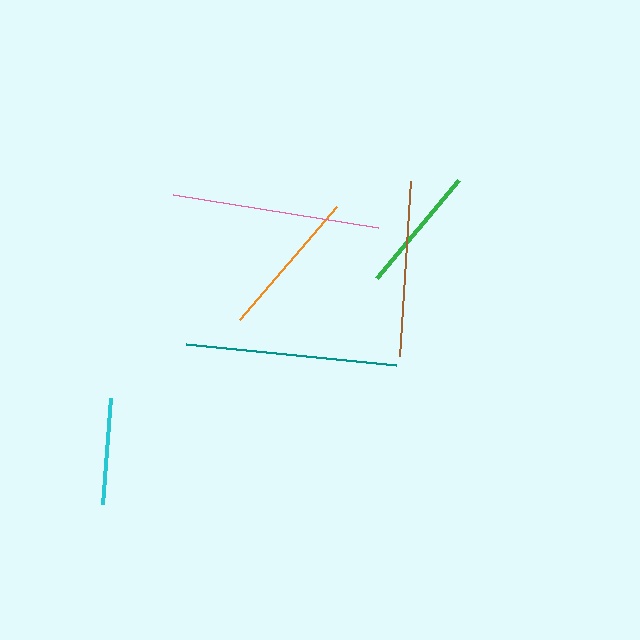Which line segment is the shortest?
The cyan line is the shortest at approximately 106 pixels.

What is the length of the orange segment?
The orange segment is approximately 149 pixels long.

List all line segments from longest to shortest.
From longest to shortest: teal, pink, brown, orange, green, cyan.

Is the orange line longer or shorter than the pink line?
The pink line is longer than the orange line.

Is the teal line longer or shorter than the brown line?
The teal line is longer than the brown line.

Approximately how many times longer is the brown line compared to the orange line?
The brown line is approximately 1.2 times the length of the orange line.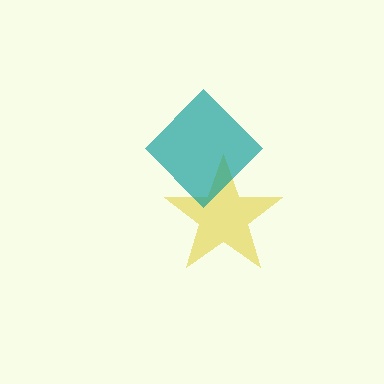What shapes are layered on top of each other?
The layered shapes are: a yellow star, a teal diamond.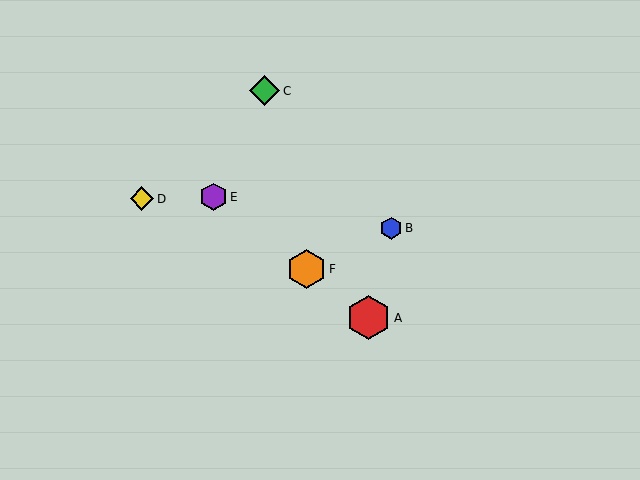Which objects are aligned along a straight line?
Objects A, E, F are aligned along a straight line.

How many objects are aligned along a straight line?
3 objects (A, E, F) are aligned along a straight line.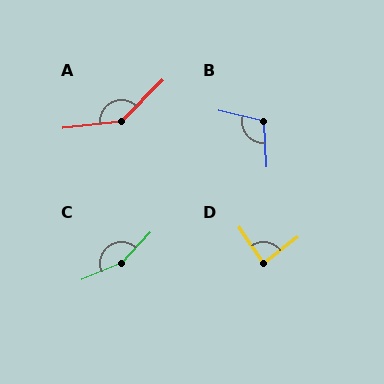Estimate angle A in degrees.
Approximately 141 degrees.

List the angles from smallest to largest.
D (86°), B (107°), A (141°), C (156°).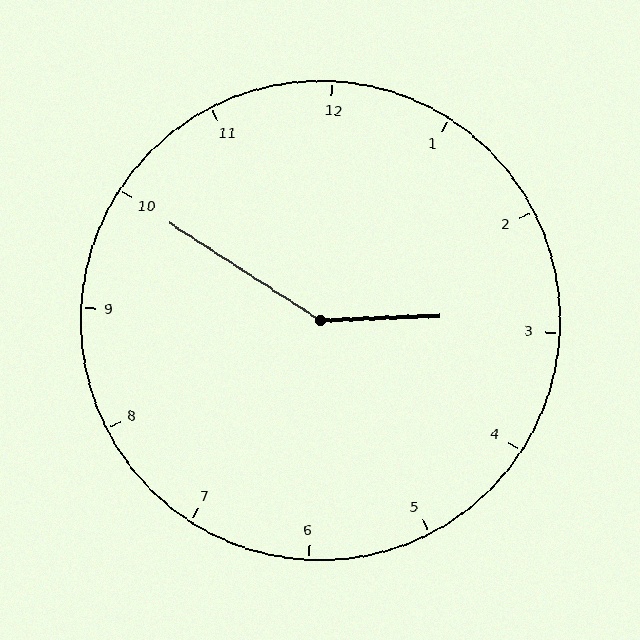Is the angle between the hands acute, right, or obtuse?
It is obtuse.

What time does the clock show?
2:50.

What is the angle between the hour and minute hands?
Approximately 145 degrees.